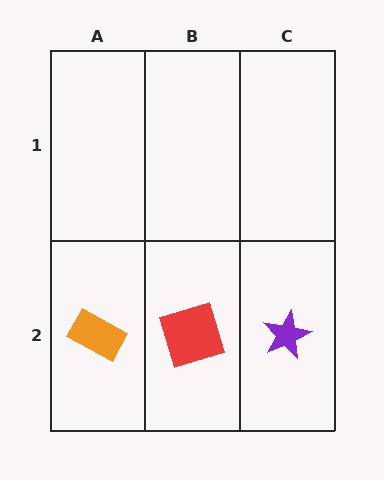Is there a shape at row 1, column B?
No, that cell is empty.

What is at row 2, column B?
A red square.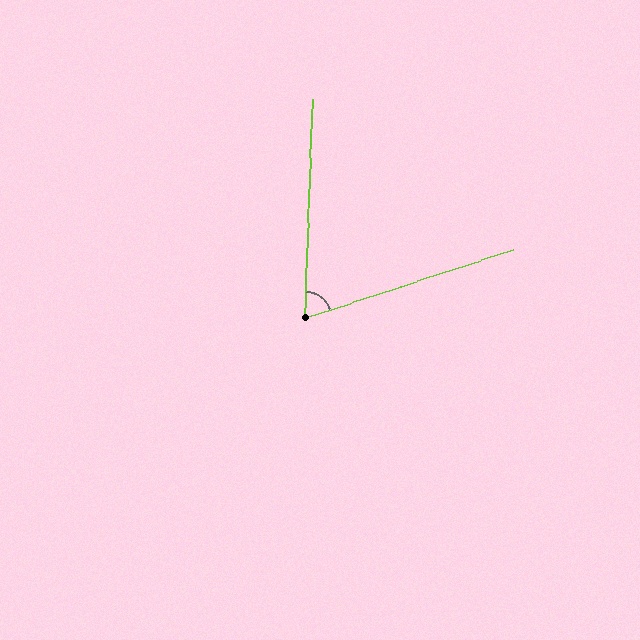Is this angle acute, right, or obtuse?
It is acute.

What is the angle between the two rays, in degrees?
Approximately 70 degrees.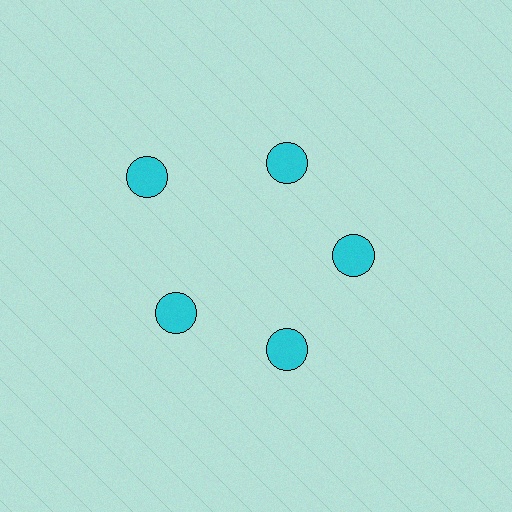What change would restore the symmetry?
The symmetry would be restored by moving it inward, back onto the ring so that all 5 circles sit at equal angles and equal distance from the center.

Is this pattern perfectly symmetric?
No. The 5 cyan circles are arranged in a ring, but one element near the 10 o'clock position is pushed outward from the center, breaking the 5-fold rotational symmetry.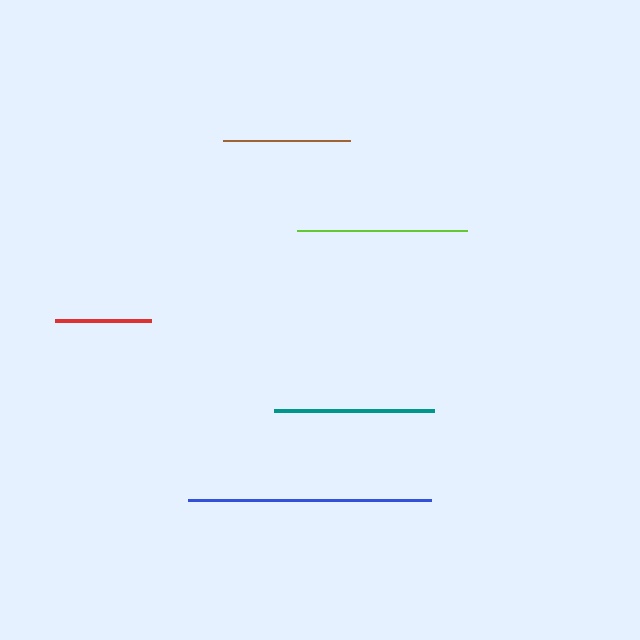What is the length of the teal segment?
The teal segment is approximately 160 pixels long.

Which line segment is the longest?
The blue line is the longest at approximately 243 pixels.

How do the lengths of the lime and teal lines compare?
The lime and teal lines are approximately the same length.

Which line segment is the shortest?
The red line is the shortest at approximately 96 pixels.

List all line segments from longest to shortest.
From longest to shortest: blue, lime, teal, brown, red.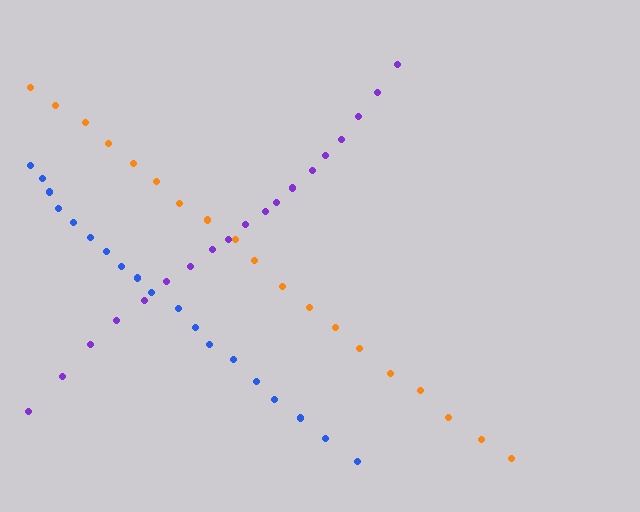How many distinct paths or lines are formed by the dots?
There are 3 distinct paths.